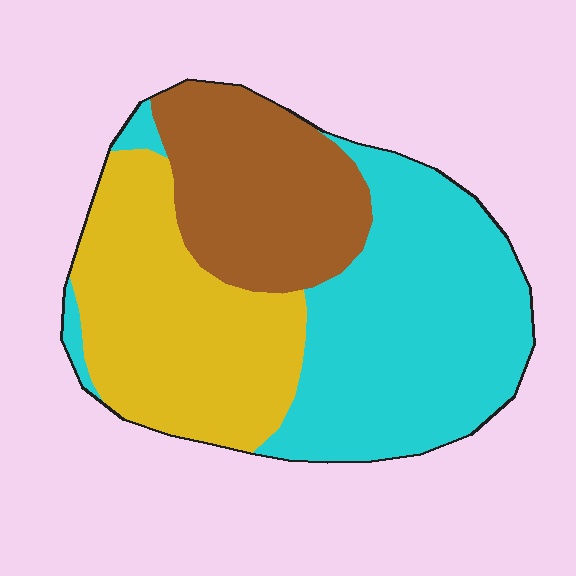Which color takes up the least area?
Brown, at roughly 25%.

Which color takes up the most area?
Cyan, at roughly 45%.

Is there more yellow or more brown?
Yellow.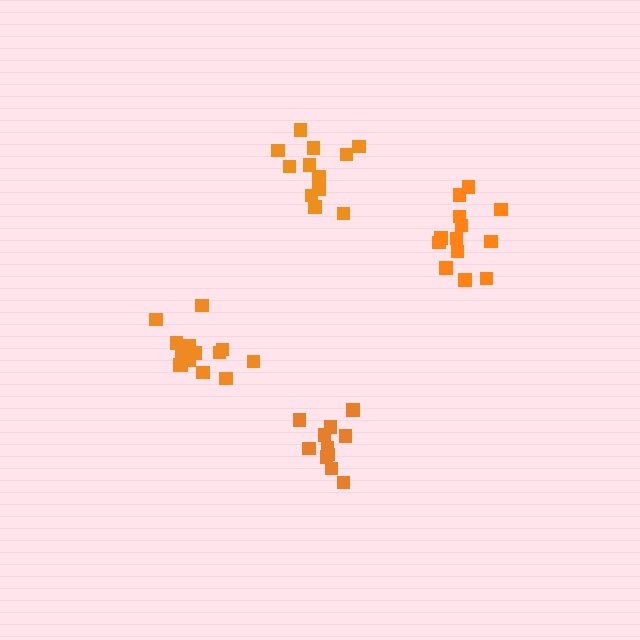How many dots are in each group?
Group 1: 14 dots, Group 2: 13 dots, Group 3: 11 dots, Group 4: 12 dots (50 total).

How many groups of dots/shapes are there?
There are 4 groups.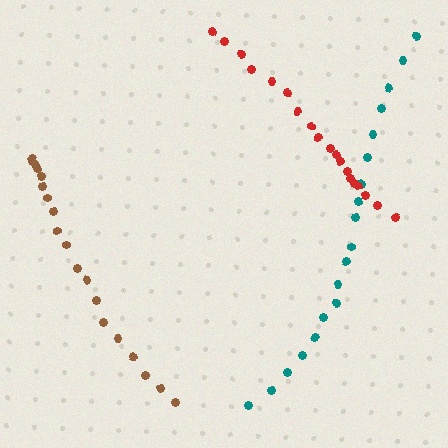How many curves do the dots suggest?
There are 3 distinct paths.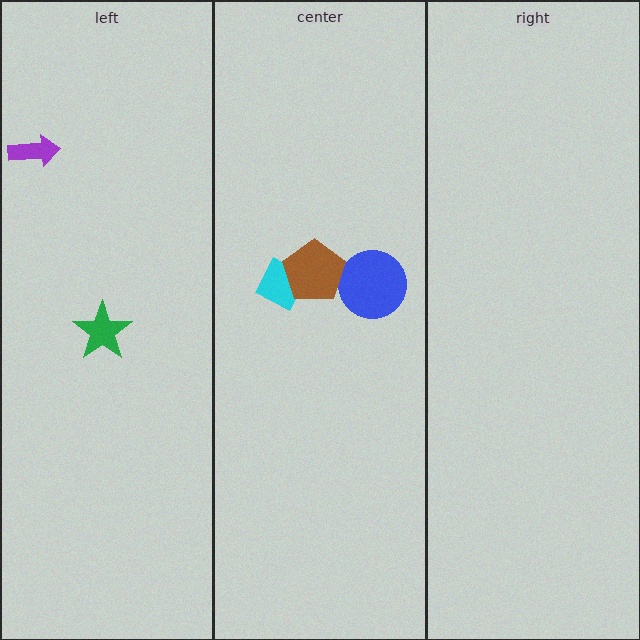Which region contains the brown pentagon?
The center region.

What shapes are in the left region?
The purple arrow, the green star.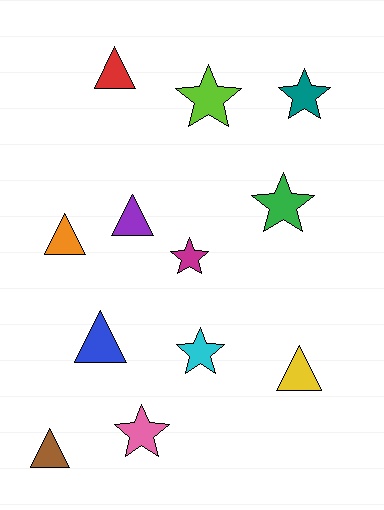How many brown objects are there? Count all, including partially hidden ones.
There is 1 brown object.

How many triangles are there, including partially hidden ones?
There are 6 triangles.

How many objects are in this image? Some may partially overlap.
There are 12 objects.